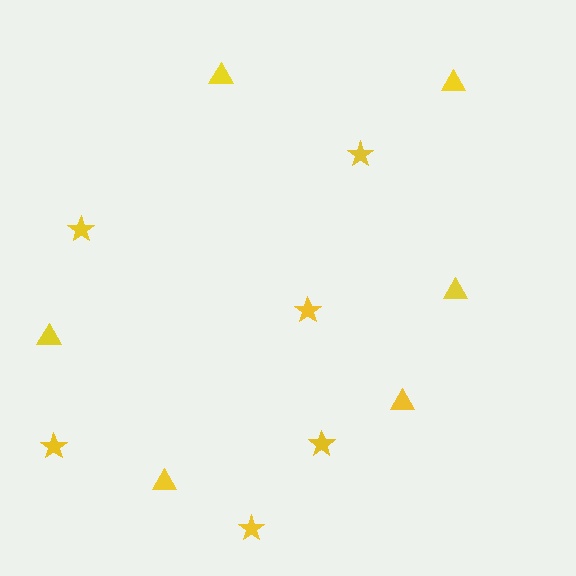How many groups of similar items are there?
There are 2 groups: one group of stars (6) and one group of triangles (6).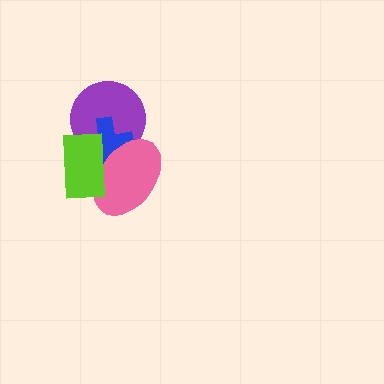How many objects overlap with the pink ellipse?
3 objects overlap with the pink ellipse.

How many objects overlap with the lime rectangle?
3 objects overlap with the lime rectangle.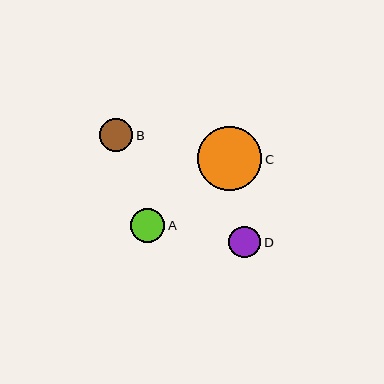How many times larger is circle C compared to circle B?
Circle C is approximately 1.9 times the size of circle B.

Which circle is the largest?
Circle C is the largest with a size of approximately 64 pixels.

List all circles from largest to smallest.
From largest to smallest: C, A, B, D.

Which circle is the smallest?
Circle D is the smallest with a size of approximately 32 pixels.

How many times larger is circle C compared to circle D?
Circle C is approximately 2.0 times the size of circle D.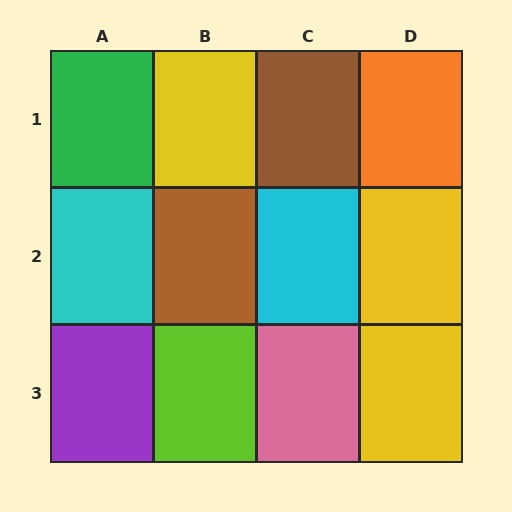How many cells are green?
1 cell is green.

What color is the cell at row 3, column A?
Purple.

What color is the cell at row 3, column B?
Lime.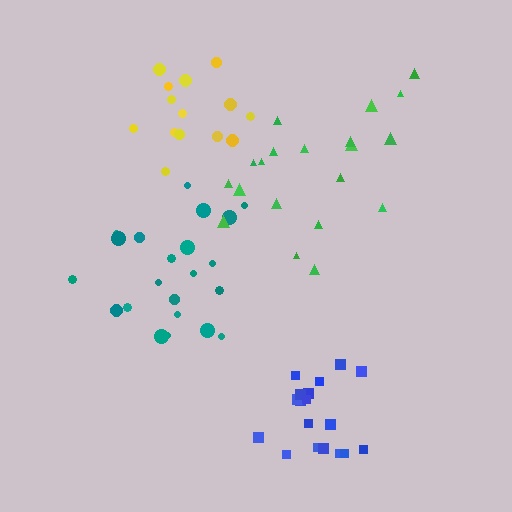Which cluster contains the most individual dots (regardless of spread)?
Teal (22).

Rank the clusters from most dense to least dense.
blue, teal, yellow, green.